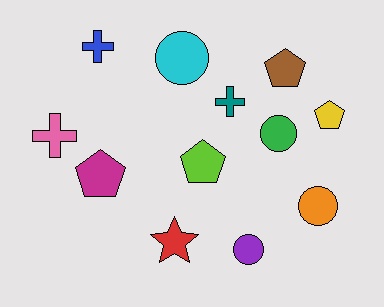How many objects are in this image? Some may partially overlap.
There are 12 objects.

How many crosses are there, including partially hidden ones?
There are 3 crosses.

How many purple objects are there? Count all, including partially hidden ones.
There is 1 purple object.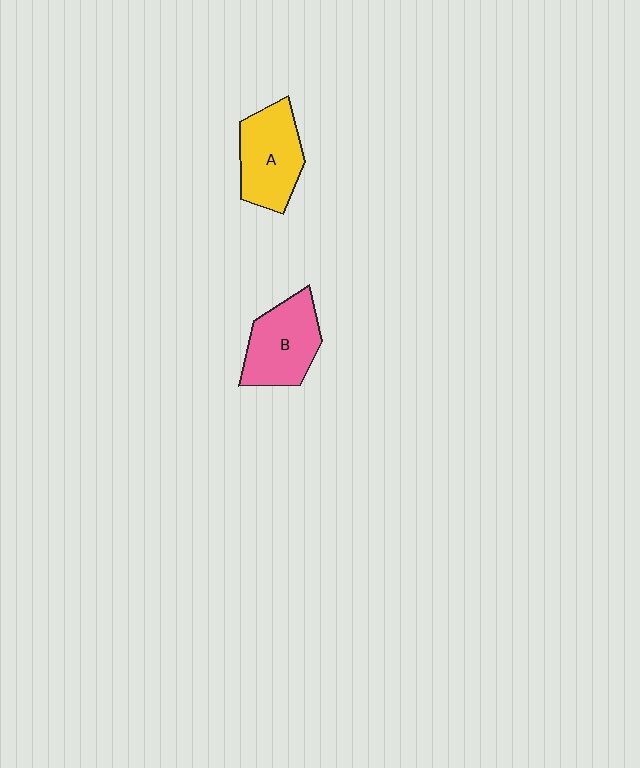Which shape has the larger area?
Shape A (yellow).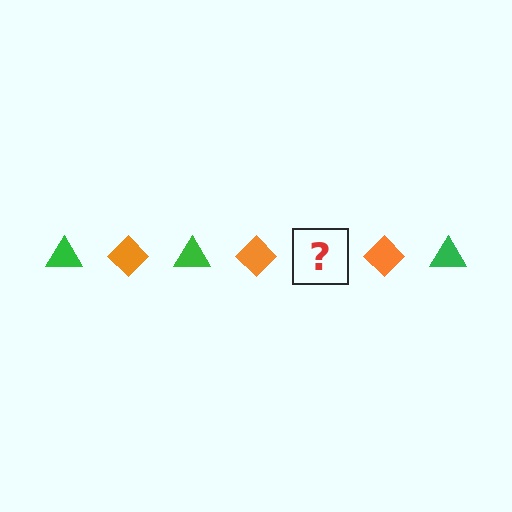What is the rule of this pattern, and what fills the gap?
The rule is that the pattern alternates between green triangle and orange diamond. The gap should be filled with a green triangle.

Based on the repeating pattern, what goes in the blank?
The blank should be a green triangle.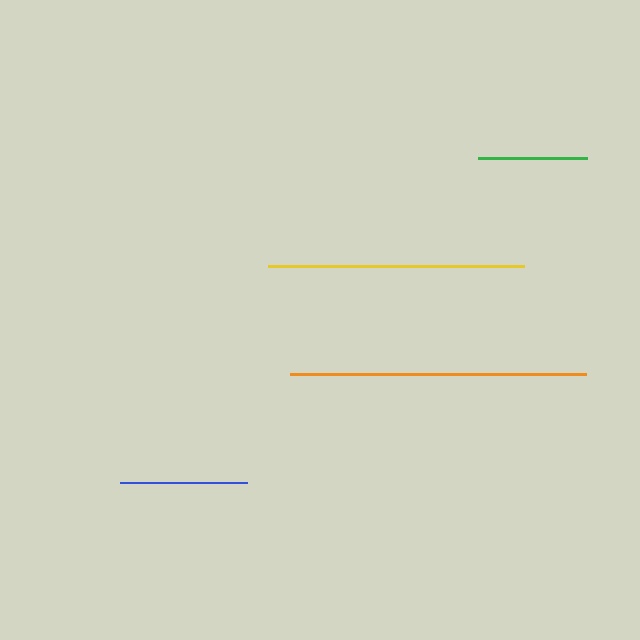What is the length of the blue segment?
The blue segment is approximately 126 pixels long.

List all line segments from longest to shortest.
From longest to shortest: orange, yellow, blue, green.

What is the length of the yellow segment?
The yellow segment is approximately 256 pixels long.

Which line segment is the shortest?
The green line is the shortest at approximately 109 pixels.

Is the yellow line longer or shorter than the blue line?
The yellow line is longer than the blue line.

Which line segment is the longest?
The orange line is the longest at approximately 296 pixels.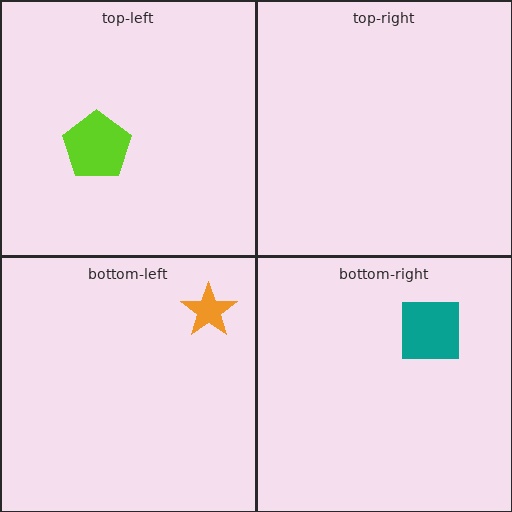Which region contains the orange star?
The bottom-left region.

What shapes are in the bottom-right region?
The teal square.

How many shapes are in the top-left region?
1.